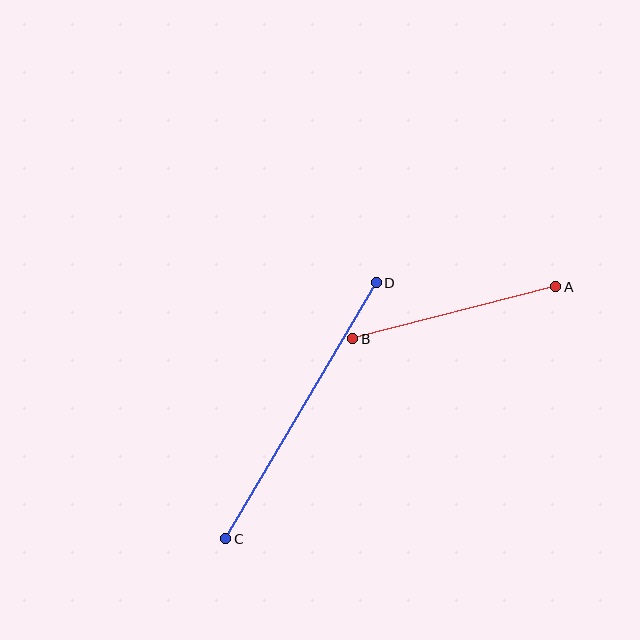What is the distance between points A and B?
The distance is approximately 209 pixels.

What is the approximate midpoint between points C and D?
The midpoint is at approximately (301, 411) pixels.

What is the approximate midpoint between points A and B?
The midpoint is at approximately (454, 313) pixels.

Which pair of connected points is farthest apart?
Points C and D are farthest apart.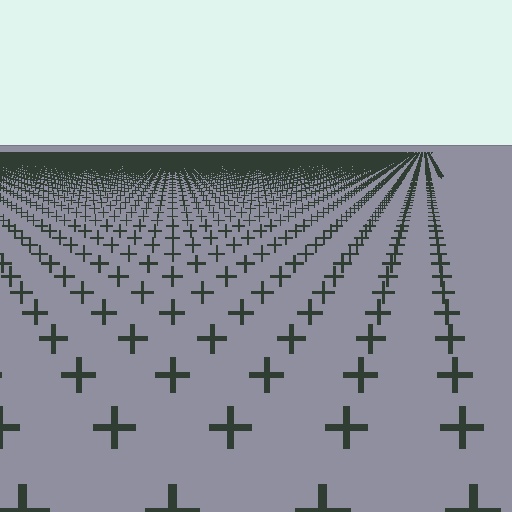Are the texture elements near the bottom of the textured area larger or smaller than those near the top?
Larger. Near the bottom, elements are closer to the viewer and appear at a bigger on-screen size.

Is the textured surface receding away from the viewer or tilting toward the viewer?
The surface is receding away from the viewer. Texture elements get smaller and denser toward the top.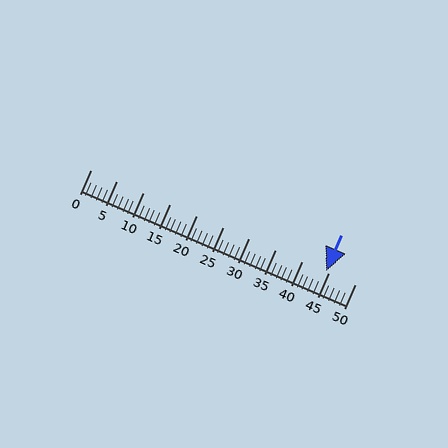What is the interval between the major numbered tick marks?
The major tick marks are spaced 5 units apart.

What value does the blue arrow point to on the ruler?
The blue arrow points to approximately 45.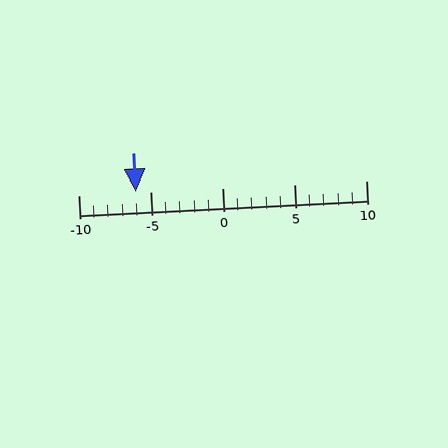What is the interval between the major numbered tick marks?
The major tick marks are spaced 5 units apart.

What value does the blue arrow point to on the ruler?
The blue arrow points to approximately -6.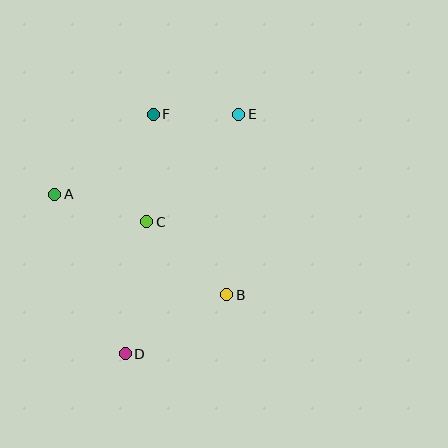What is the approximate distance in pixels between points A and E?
The distance between A and E is approximately 201 pixels.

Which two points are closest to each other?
Points E and F are closest to each other.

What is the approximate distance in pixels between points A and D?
The distance between A and D is approximately 174 pixels.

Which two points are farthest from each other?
Points D and E are farthest from each other.